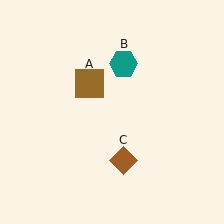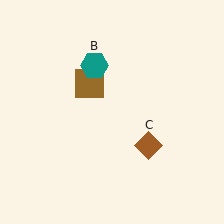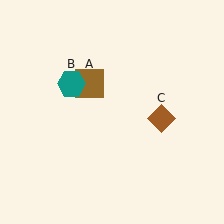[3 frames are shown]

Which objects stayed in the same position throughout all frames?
Brown square (object A) remained stationary.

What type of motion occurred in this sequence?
The teal hexagon (object B), brown diamond (object C) rotated counterclockwise around the center of the scene.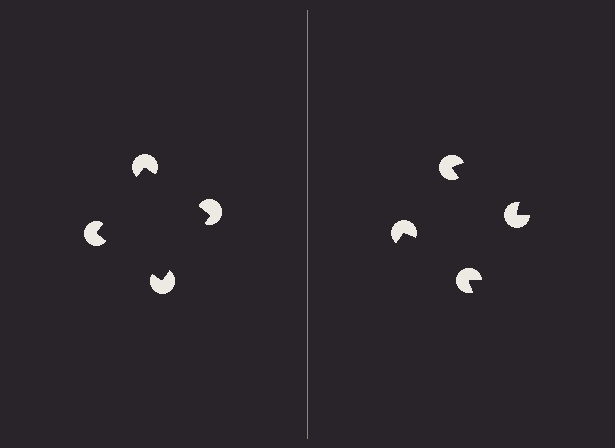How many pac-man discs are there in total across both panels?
8 — 4 on each side.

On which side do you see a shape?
An illusory square appears on the left side. On the right side the wedge cuts are rotated, so no coherent shape forms.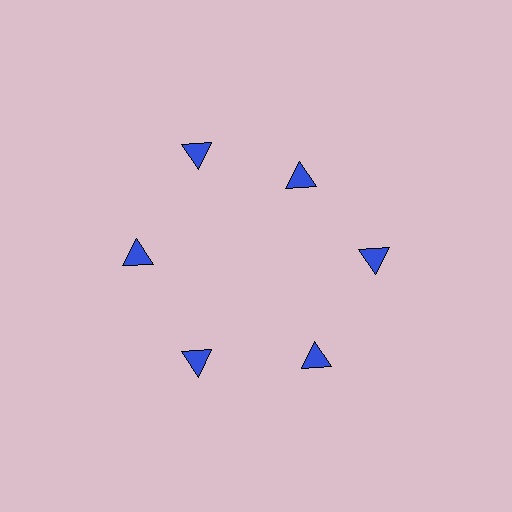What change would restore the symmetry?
The symmetry would be restored by moving it outward, back onto the ring so that all 6 triangles sit at equal angles and equal distance from the center.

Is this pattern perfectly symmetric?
No. The 6 blue triangles are arranged in a ring, but one element near the 1 o'clock position is pulled inward toward the center, breaking the 6-fold rotational symmetry.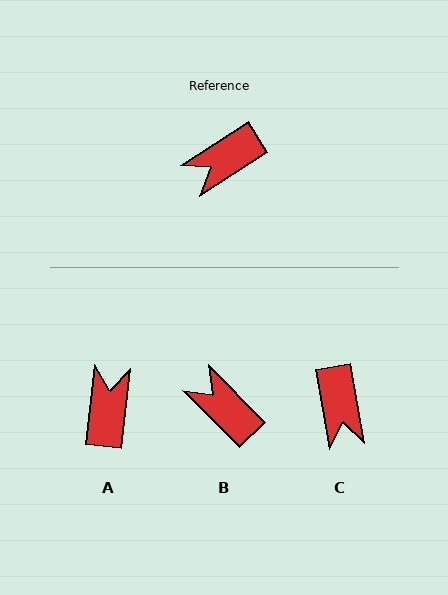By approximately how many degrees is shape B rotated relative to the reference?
Approximately 78 degrees clockwise.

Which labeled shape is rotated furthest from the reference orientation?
A, about 130 degrees away.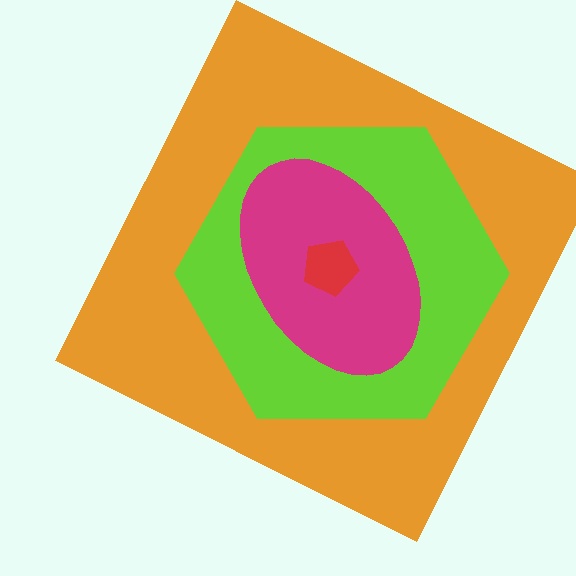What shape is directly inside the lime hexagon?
The magenta ellipse.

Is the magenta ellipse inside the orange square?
Yes.